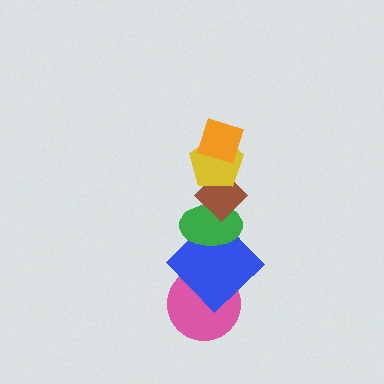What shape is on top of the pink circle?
The blue diamond is on top of the pink circle.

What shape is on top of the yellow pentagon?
The orange diamond is on top of the yellow pentagon.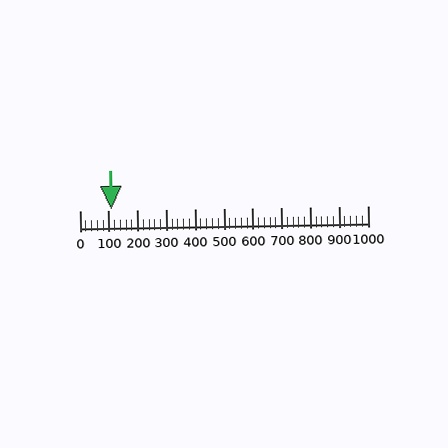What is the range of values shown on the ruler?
The ruler shows values from 0 to 1000.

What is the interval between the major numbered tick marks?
The major tick marks are spaced 100 units apart.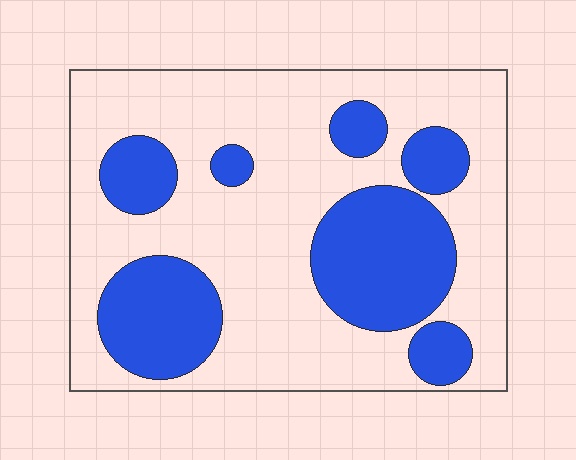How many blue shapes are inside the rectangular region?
7.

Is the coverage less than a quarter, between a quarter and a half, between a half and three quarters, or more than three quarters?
Between a quarter and a half.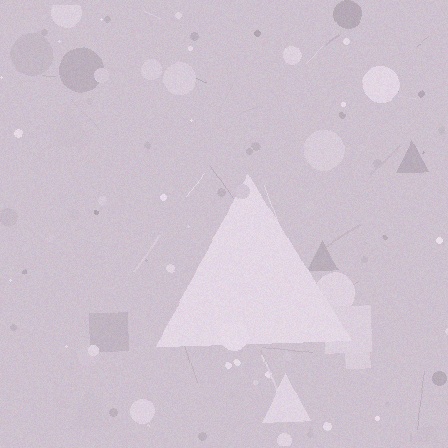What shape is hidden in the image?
A triangle is hidden in the image.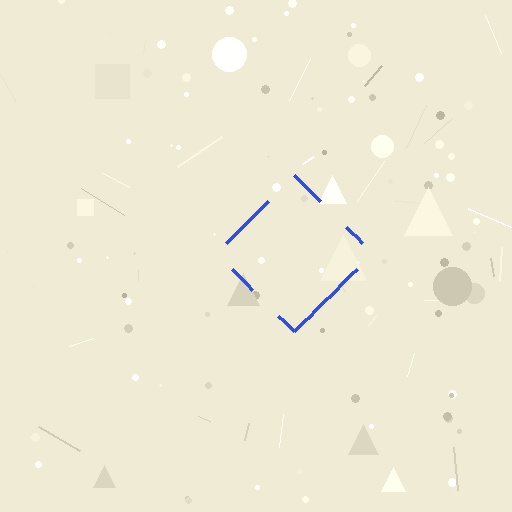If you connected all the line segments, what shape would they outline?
They would outline a diamond.